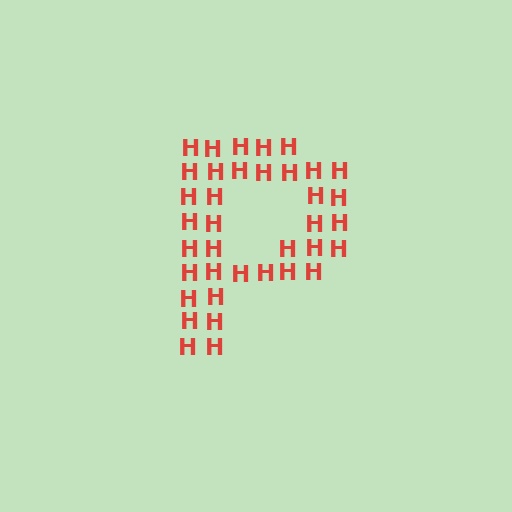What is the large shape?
The large shape is the letter P.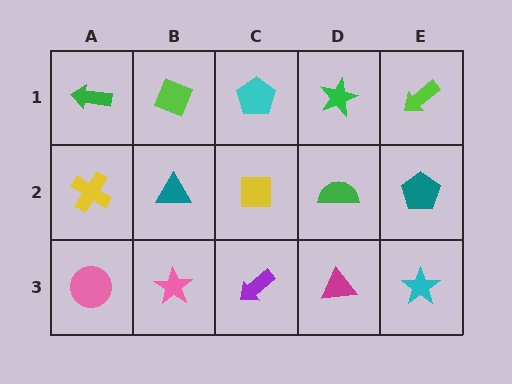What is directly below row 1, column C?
A yellow square.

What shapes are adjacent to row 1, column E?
A teal pentagon (row 2, column E), a green star (row 1, column D).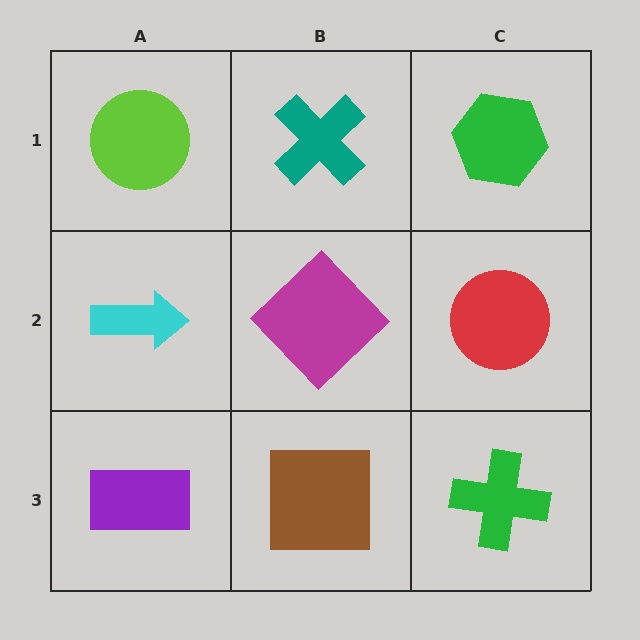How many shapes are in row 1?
3 shapes.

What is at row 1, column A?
A lime circle.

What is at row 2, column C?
A red circle.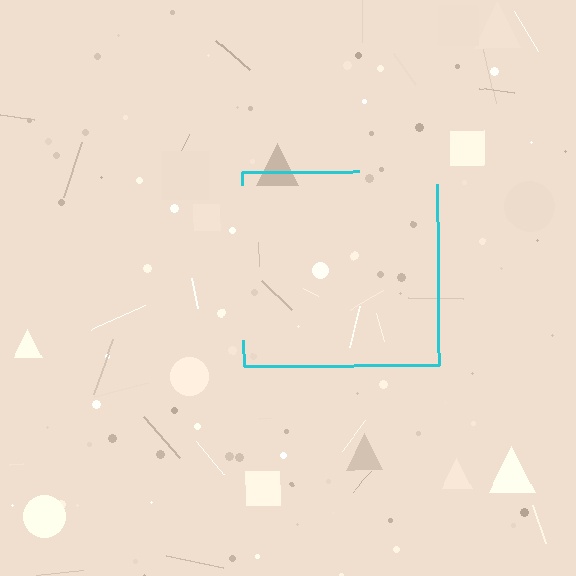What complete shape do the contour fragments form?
The contour fragments form a square.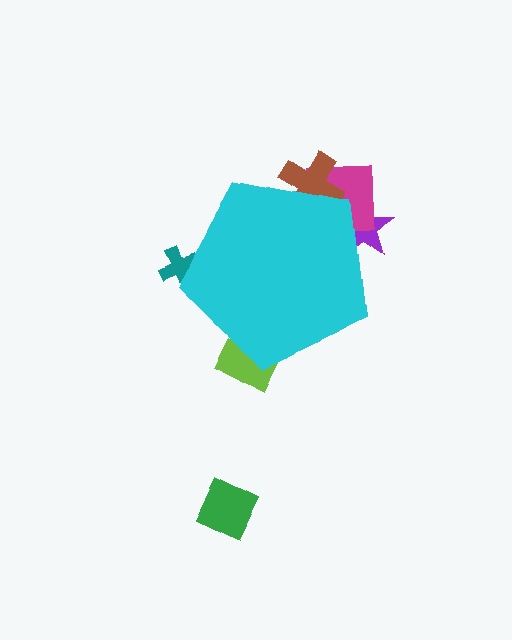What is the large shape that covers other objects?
A cyan pentagon.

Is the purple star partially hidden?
Yes, the purple star is partially hidden behind the cyan pentagon.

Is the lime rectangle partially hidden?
Yes, the lime rectangle is partially hidden behind the cyan pentagon.